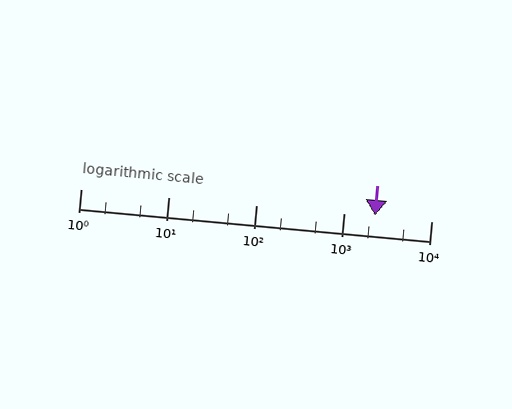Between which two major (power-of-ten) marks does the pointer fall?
The pointer is between 1000 and 10000.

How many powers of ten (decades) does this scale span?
The scale spans 4 decades, from 1 to 10000.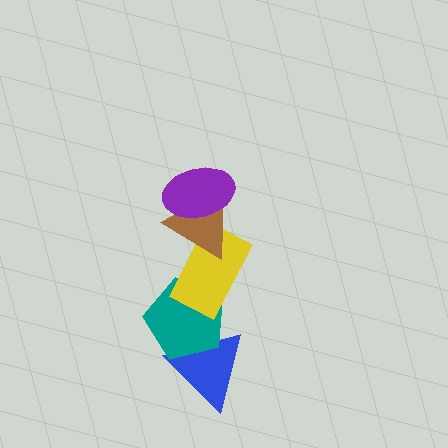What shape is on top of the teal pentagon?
The yellow rectangle is on top of the teal pentagon.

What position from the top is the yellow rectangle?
The yellow rectangle is 3rd from the top.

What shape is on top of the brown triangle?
The purple ellipse is on top of the brown triangle.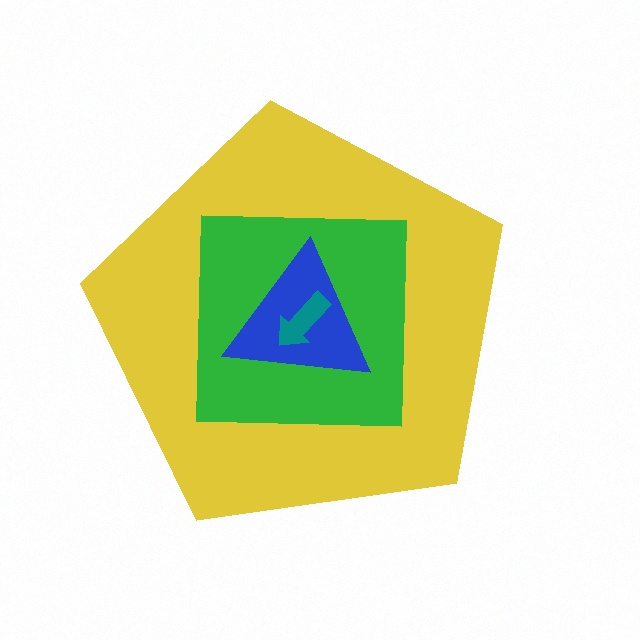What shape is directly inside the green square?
The blue triangle.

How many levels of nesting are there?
4.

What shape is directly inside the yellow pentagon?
The green square.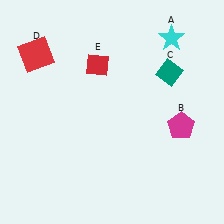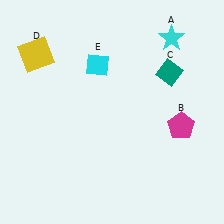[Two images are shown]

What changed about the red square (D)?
In Image 1, D is red. In Image 2, it changed to yellow.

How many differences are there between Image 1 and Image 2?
There are 2 differences between the two images.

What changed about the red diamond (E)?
In Image 1, E is red. In Image 2, it changed to cyan.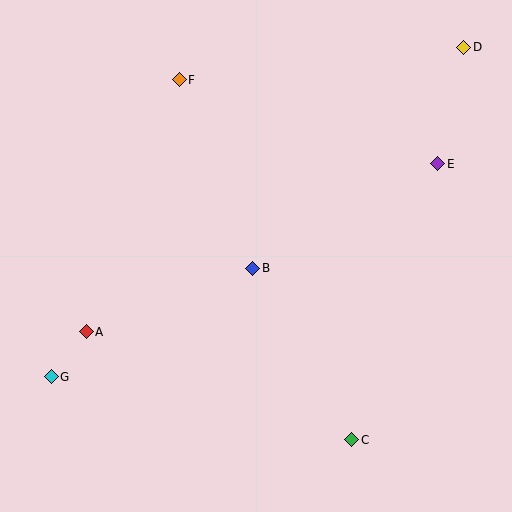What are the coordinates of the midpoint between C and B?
The midpoint between C and B is at (302, 354).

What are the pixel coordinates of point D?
Point D is at (464, 47).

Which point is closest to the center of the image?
Point B at (253, 268) is closest to the center.